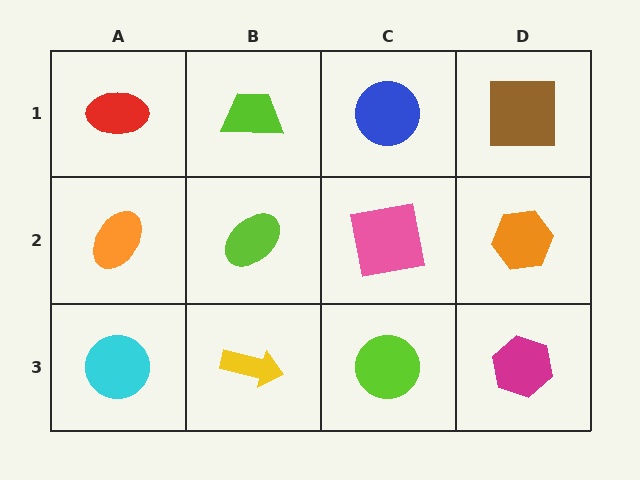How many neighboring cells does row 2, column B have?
4.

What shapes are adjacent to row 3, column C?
A pink square (row 2, column C), a yellow arrow (row 3, column B), a magenta hexagon (row 3, column D).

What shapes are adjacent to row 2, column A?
A red ellipse (row 1, column A), a cyan circle (row 3, column A), a lime ellipse (row 2, column B).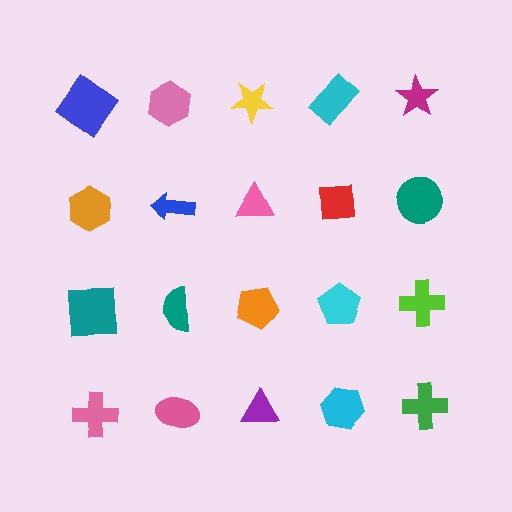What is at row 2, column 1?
An orange hexagon.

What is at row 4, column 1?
A pink cross.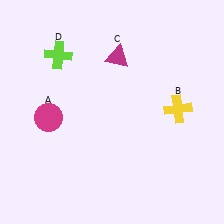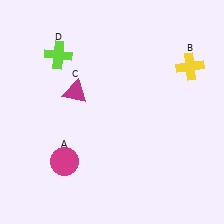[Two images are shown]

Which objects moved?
The objects that moved are: the magenta circle (A), the yellow cross (B), the magenta triangle (C).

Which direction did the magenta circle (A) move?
The magenta circle (A) moved down.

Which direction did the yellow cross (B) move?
The yellow cross (B) moved up.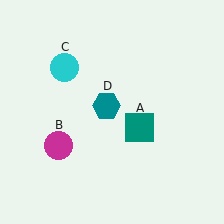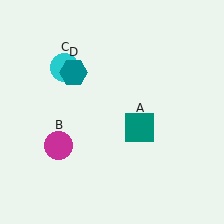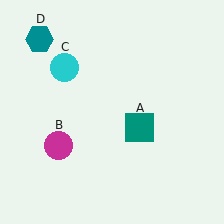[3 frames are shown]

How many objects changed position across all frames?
1 object changed position: teal hexagon (object D).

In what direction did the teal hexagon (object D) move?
The teal hexagon (object D) moved up and to the left.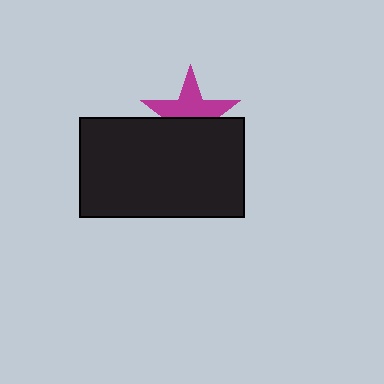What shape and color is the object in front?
The object in front is a black rectangle.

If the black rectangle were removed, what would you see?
You would see the complete magenta star.